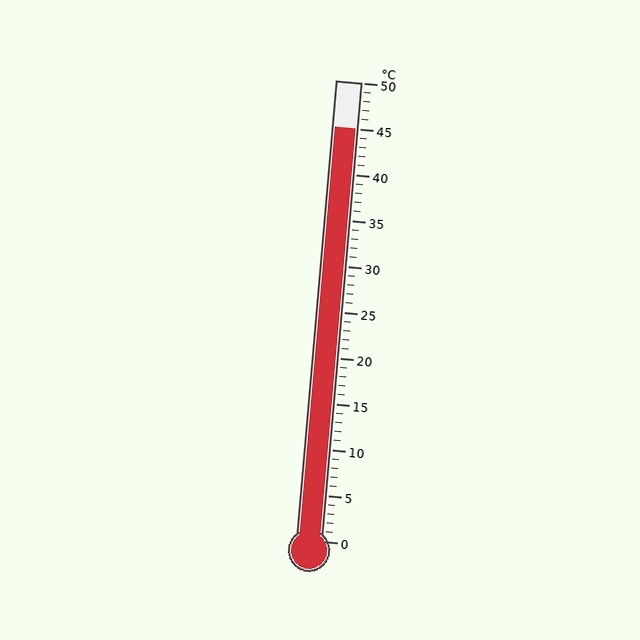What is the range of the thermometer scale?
The thermometer scale ranges from 0°C to 50°C.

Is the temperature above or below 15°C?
The temperature is above 15°C.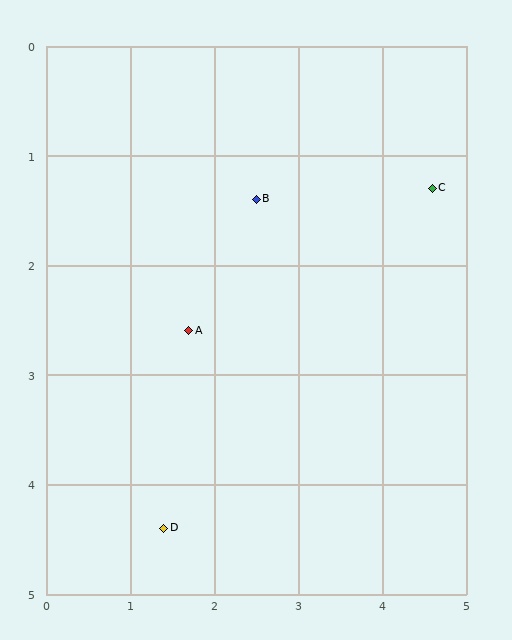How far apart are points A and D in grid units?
Points A and D are about 1.8 grid units apart.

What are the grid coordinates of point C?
Point C is at approximately (4.6, 1.3).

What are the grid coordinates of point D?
Point D is at approximately (1.4, 4.4).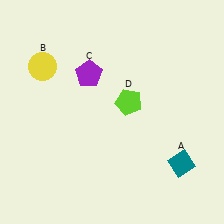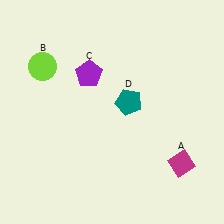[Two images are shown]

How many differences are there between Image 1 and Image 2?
There are 3 differences between the two images.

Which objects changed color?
A changed from teal to magenta. B changed from yellow to lime. D changed from lime to teal.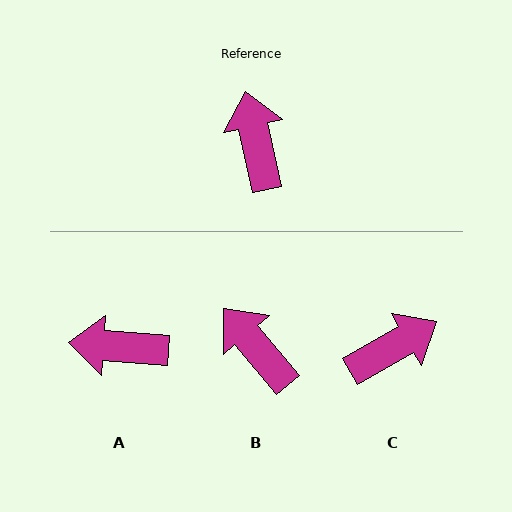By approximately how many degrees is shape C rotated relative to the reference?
Approximately 72 degrees clockwise.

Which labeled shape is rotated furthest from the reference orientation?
A, about 73 degrees away.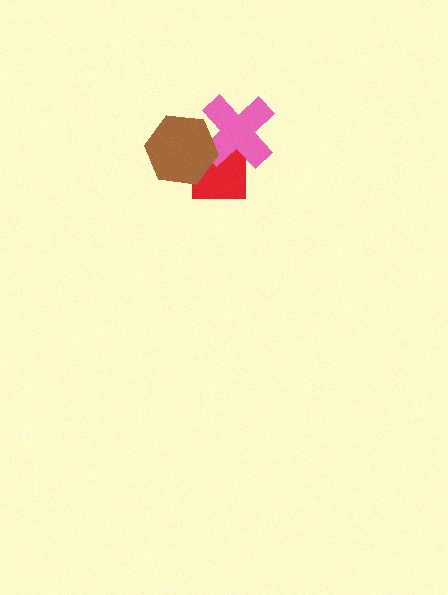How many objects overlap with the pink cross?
2 objects overlap with the pink cross.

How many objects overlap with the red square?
2 objects overlap with the red square.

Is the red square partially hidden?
Yes, it is partially covered by another shape.